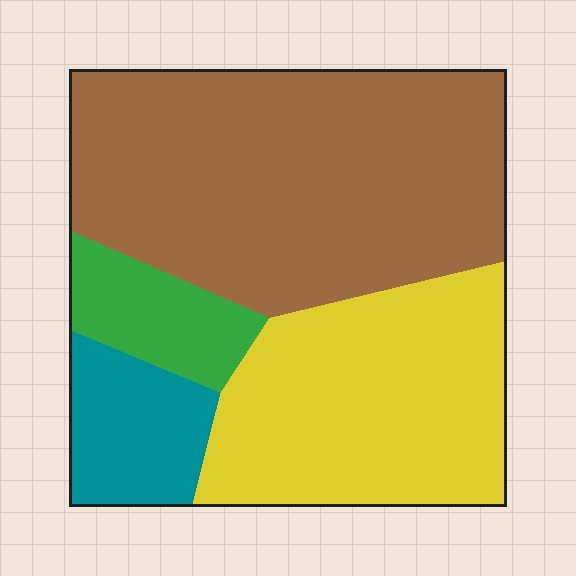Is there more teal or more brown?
Brown.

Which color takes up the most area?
Brown, at roughly 50%.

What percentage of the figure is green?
Green covers 9% of the figure.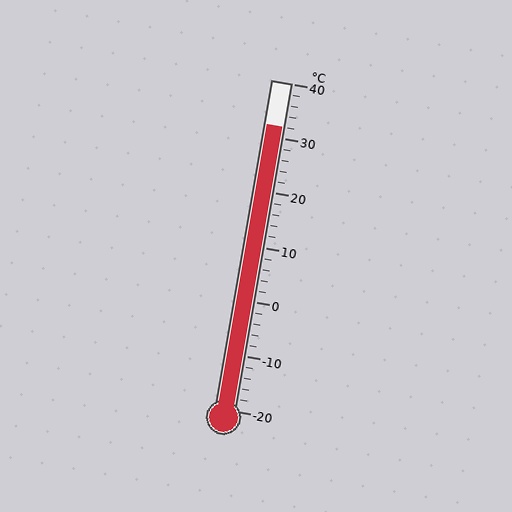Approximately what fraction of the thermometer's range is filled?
The thermometer is filled to approximately 85% of its range.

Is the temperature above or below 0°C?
The temperature is above 0°C.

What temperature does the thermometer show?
The thermometer shows approximately 32°C.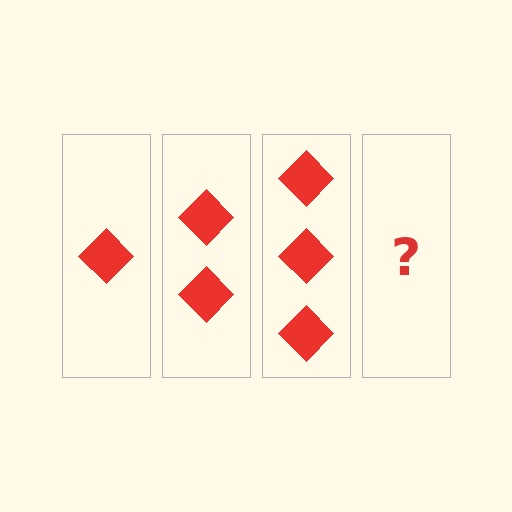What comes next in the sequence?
The next element should be 4 diamonds.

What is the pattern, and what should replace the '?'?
The pattern is that each step adds one more diamond. The '?' should be 4 diamonds.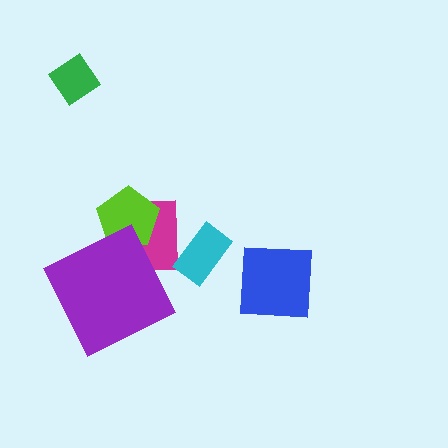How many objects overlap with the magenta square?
2 objects overlap with the magenta square.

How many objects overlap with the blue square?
0 objects overlap with the blue square.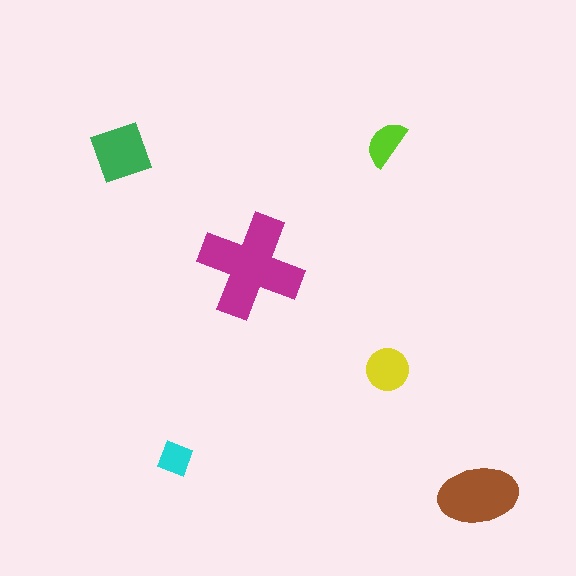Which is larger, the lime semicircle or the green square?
The green square.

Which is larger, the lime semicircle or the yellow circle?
The yellow circle.